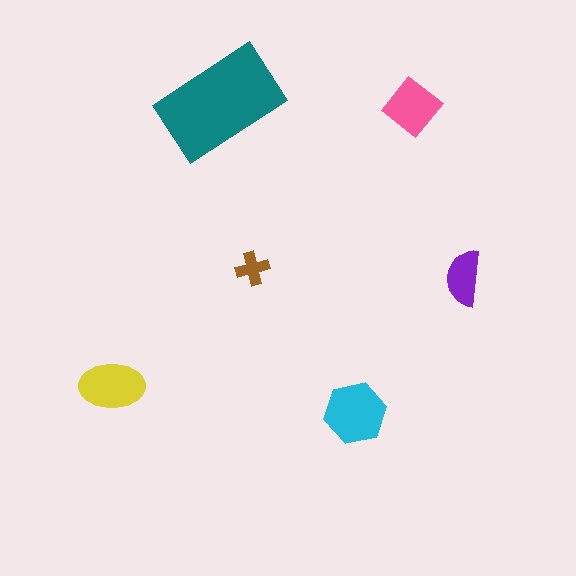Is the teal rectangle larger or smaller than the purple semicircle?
Larger.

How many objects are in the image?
There are 6 objects in the image.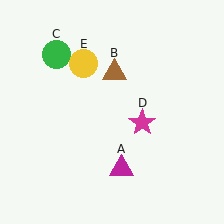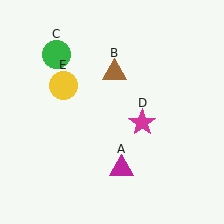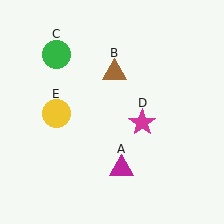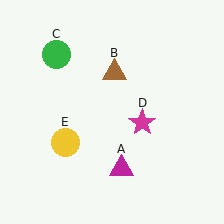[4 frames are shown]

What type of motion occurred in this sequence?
The yellow circle (object E) rotated counterclockwise around the center of the scene.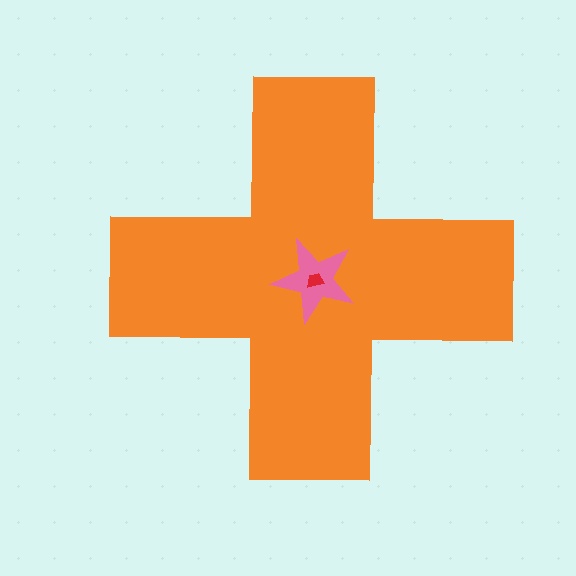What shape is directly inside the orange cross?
The pink star.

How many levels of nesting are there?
3.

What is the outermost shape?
The orange cross.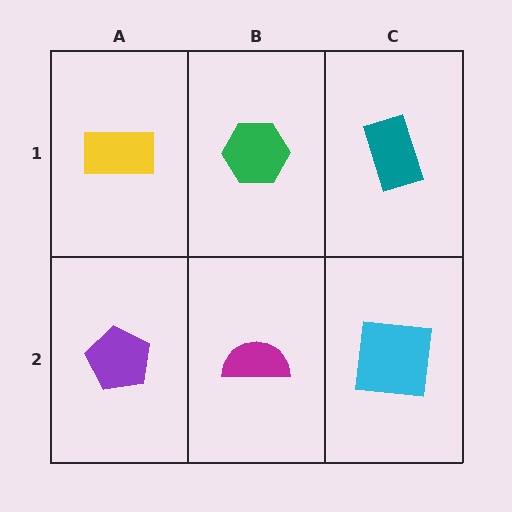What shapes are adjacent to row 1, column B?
A magenta semicircle (row 2, column B), a yellow rectangle (row 1, column A), a teal rectangle (row 1, column C).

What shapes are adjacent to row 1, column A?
A purple pentagon (row 2, column A), a green hexagon (row 1, column B).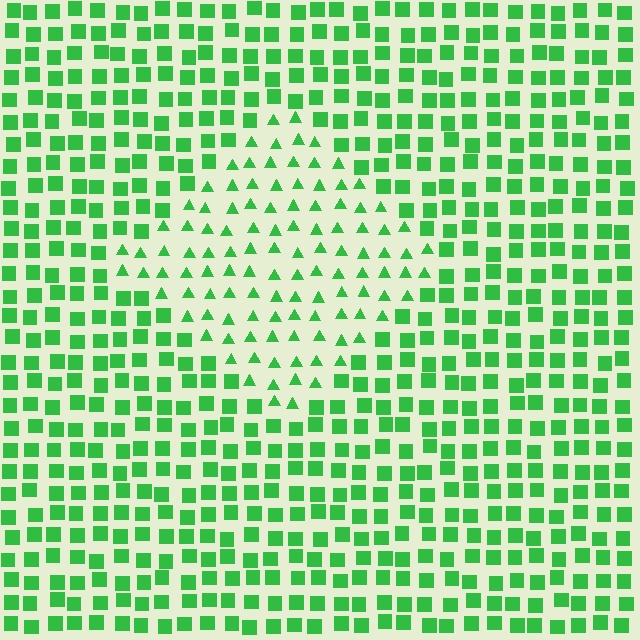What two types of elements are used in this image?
The image uses triangles inside the diamond region and squares outside it.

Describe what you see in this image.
The image is filled with small green elements arranged in a uniform grid. A diamond-shaped region contains triangles, while the surrounding area contains squares. The boundary is defined purely by the change in element shape.